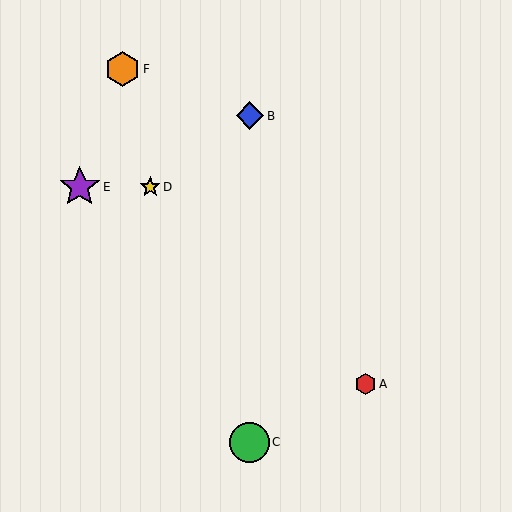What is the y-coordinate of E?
Object E is at y≈187.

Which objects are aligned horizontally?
Objects D, E are aligned horizontally.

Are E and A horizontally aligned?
No, E is at y≈187 and A is at y≈384.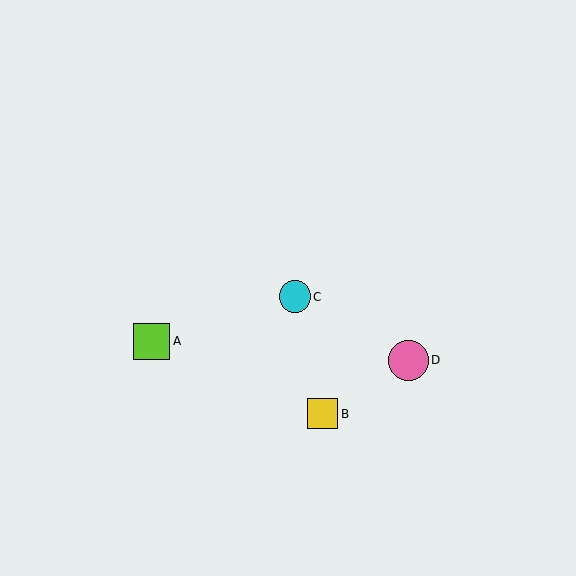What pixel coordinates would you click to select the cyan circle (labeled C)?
Click at (295, 297) to select the cyan circle C.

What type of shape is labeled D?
Shape D is a pink circle.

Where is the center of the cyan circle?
The center of the cyan circle is at (295, 297).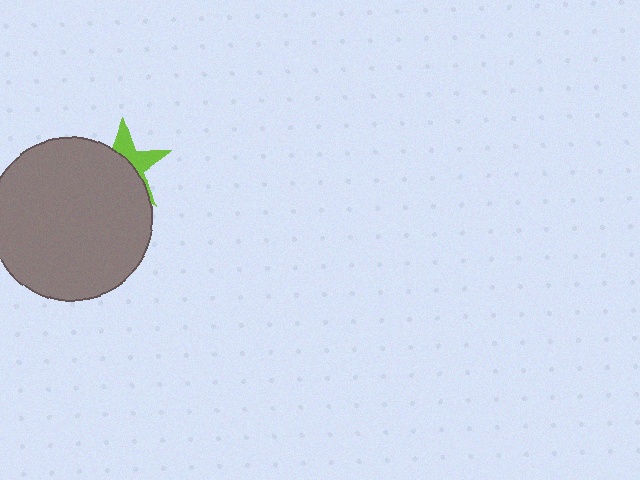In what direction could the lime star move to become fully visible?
The lime star could move toward the upper-right. That would shift it out from behind the gray circle entirely.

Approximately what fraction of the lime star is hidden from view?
Roughly 61% of the lime star is hidden behind the gray circle.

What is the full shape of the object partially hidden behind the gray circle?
The partially hidden object is a lime star.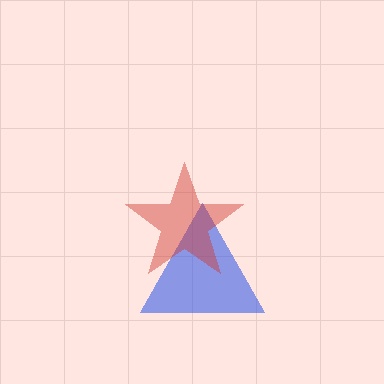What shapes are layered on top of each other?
The layered shapes are: a blue triangle, a red star.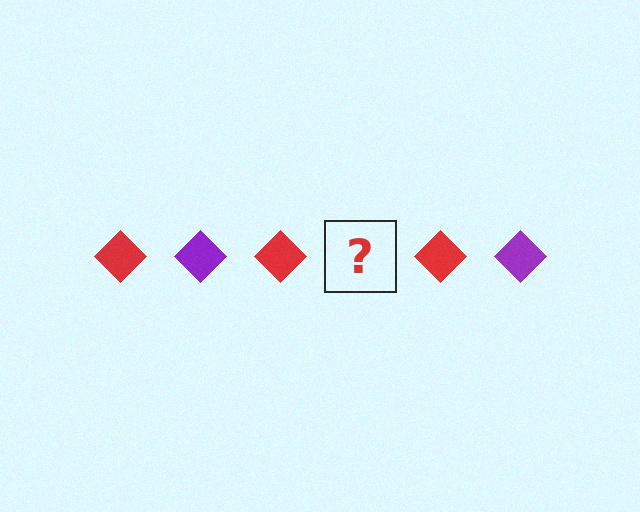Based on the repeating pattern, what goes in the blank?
The blank should be a purple diamond.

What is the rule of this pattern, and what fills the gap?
The rule is that the pattern cycles through red, purple diamonds. The gap should be filled with a purple diamond.